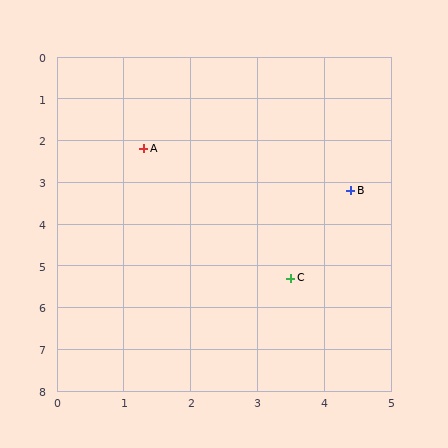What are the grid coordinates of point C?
Point C is at approximately (3.5, 5.3).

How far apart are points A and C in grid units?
Points A and C are about 3.8 grid units apart.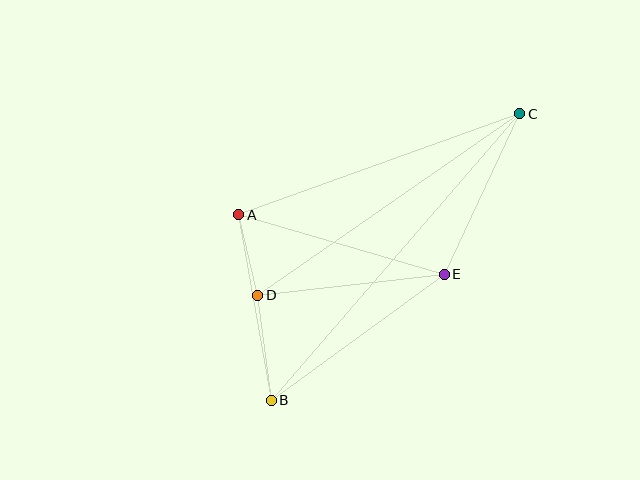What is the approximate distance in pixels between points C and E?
The distance between C and E is approximately 177 pixels.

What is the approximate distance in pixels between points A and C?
The distance between A and C is approximately 298 pixels.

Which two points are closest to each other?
Points A and D are closest to each other.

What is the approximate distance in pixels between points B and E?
The distance between B and E is approximately 214 pixels.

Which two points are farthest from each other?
Points B and C are farthest from each other.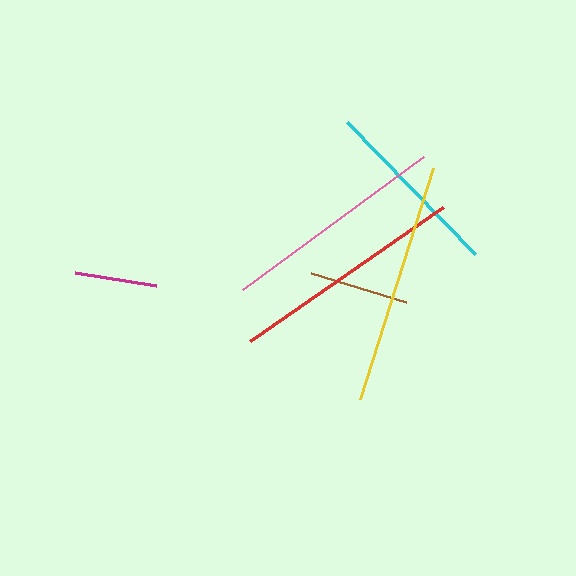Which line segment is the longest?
The yellow line is the longest at approximately 243 pixels.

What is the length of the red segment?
The red segment is approximately 235 pixels long.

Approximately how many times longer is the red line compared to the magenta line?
The red line is approximately 2.8 times the length of the magenta line.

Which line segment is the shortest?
The magenta line is the shortest at approximately 83 pixels.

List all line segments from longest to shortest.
From longest to shortest: yellow, red, pink, cyan, brown, magenta.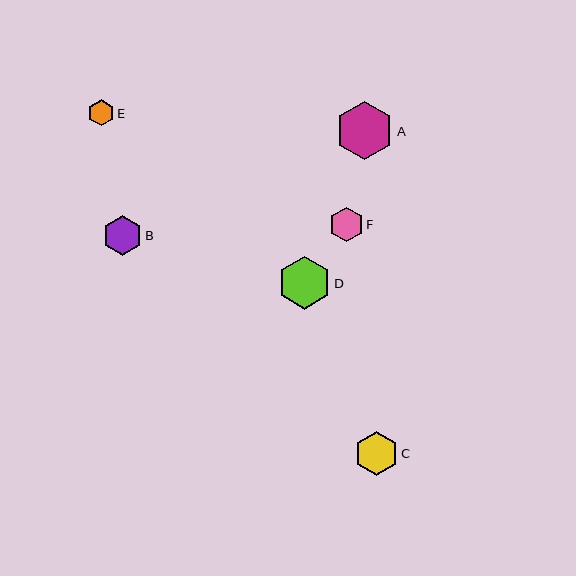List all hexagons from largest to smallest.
From largest to smallest: A, D, C, B, F, E.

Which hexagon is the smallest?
Hexagon E is the smallest with a size of approximately 26 pixels.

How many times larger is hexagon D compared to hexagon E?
Hexagon D is approximately 2.0 times the size of hexagon E.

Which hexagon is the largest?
Hexagon A is the largest with a size of approximately 58 pixels.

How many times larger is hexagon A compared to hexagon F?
Hexagon A is approximately 1.7 times the size of hexagon F.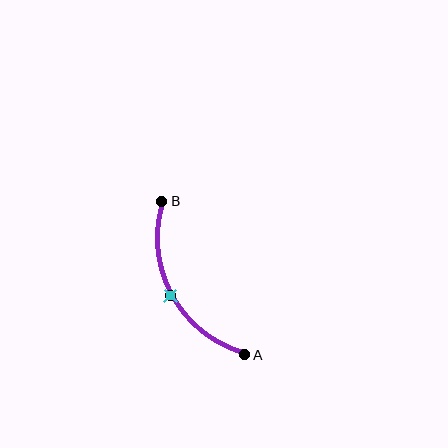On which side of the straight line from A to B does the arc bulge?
The arc bulges to the left of the straight line connecting A and B.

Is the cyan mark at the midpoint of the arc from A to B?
Yes. The cyan mark lies on the arc at equal arc-length from both A and B — it is the arc midpoint.